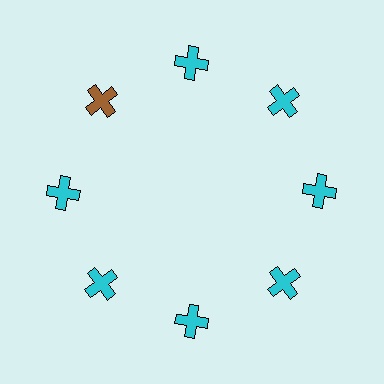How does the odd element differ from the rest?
It has a different color: brown instead of cyan.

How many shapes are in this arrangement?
There are 8 shapes arranged in a ring pattern.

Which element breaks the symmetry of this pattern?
The brown cross at roughly the 10 o'clock position breaks the symmetry. All other shapes are cyan crosses.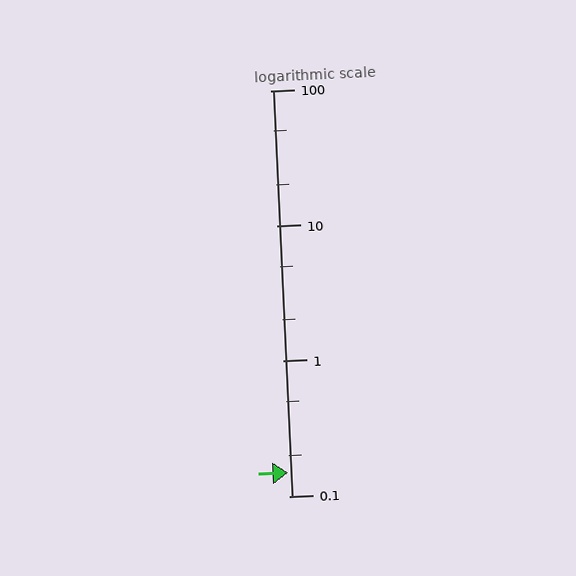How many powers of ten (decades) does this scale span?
The scale spans 3 decades, from 0.1 to 100.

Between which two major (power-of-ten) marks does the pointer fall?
The pointer is between 0.1 and 1.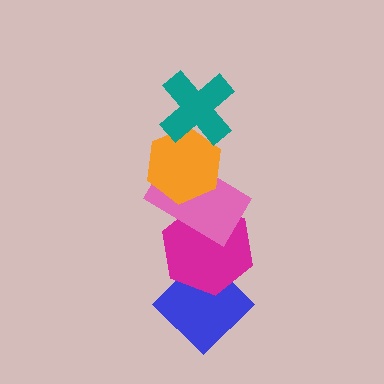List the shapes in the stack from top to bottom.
From top to bottom: the teal cross, the orange hexagon, the pink rectangle, the magenta hexagon, the blue diamond.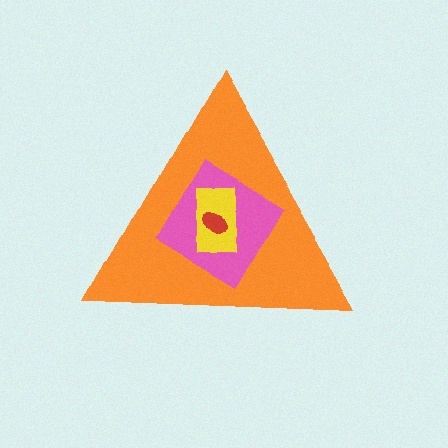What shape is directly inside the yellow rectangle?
The red ellipse.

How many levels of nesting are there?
4.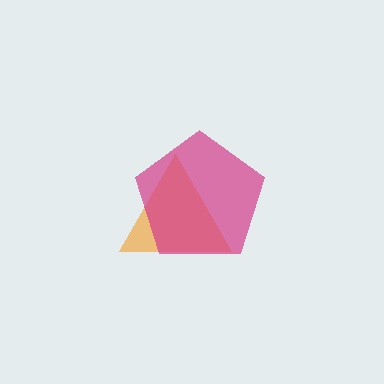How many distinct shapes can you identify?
There are 2 distinct shapes: an orange triangle, a magenta pentagon.